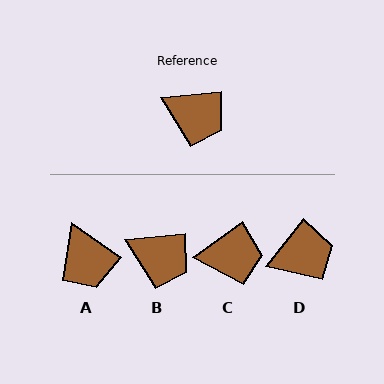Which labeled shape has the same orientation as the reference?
B.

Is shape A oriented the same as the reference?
No, it is off by about 40 degrees.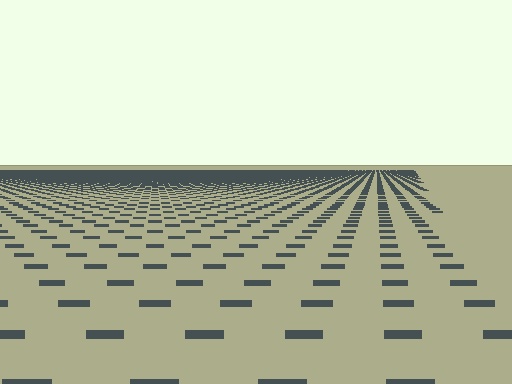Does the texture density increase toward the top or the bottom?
Density increases toward the top.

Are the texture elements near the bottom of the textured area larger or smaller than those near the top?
Larger. Near the bottom, elements are closer to the viewer and appear at a bigger on-screen size.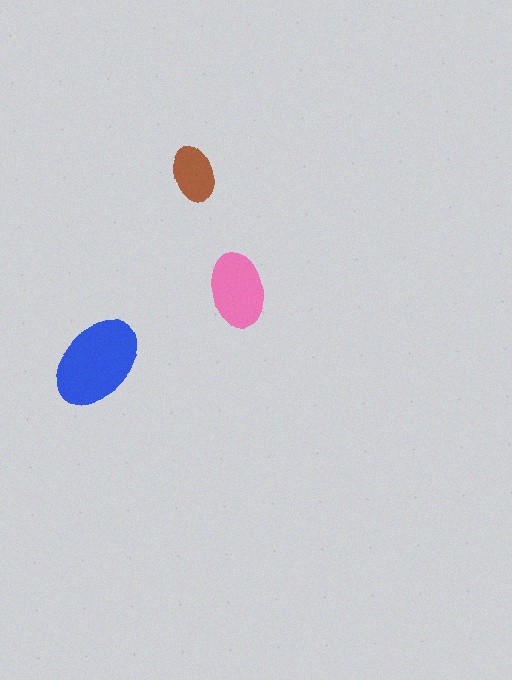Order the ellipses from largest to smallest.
the blue one, the pink one, the brown one.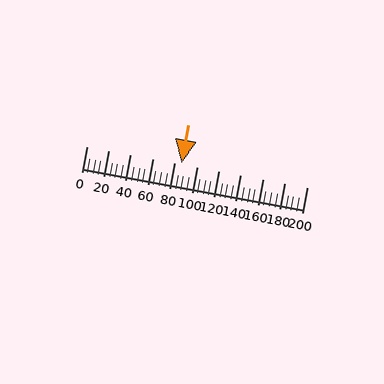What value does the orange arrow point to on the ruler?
The orange arrow points to approximately 86.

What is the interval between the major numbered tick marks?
The major tick marks are spaced 20 units apart.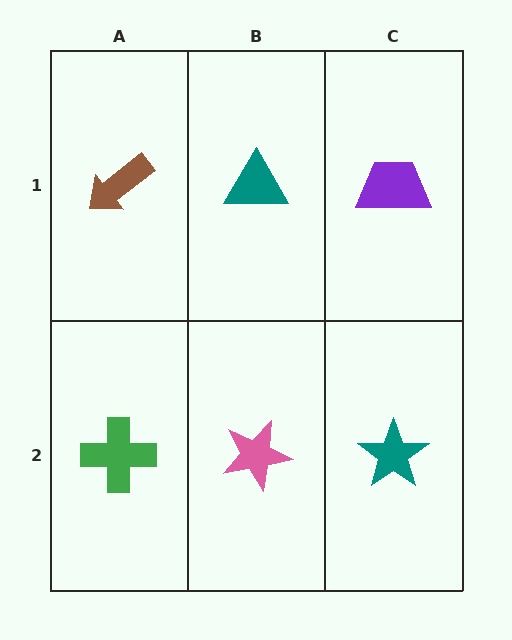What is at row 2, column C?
A teal star.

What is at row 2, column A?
A green cross.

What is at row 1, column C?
A purple trapezoid.